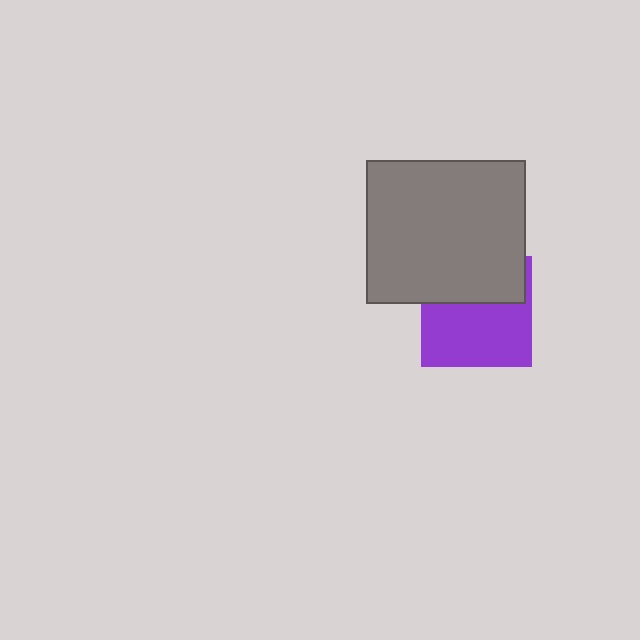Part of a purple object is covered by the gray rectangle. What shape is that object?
It is a square.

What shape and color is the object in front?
The object in front is a gray rectangle.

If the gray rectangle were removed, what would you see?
You would see the complete purple square.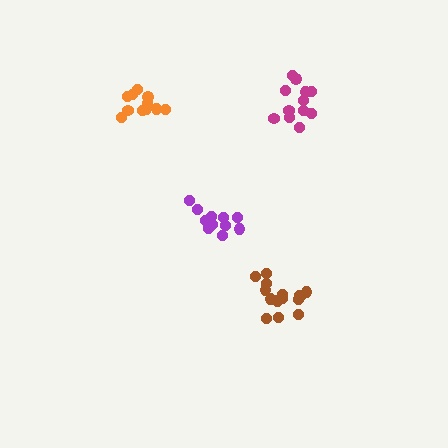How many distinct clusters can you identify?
There are 4 distinct clusters.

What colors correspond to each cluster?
The clusters are colored: brown, magenta, purple, orange.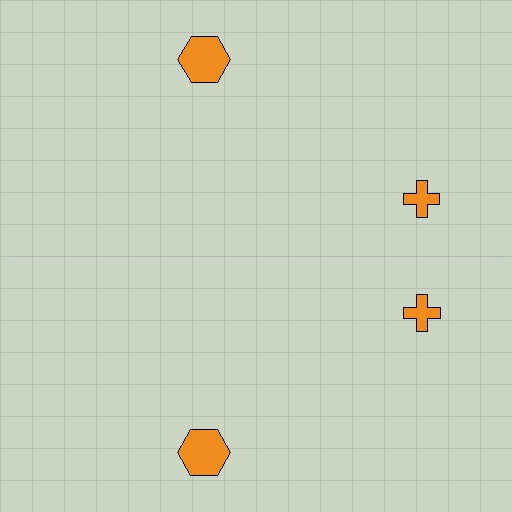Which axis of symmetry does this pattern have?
The pattern has a horizontal axis of symmetry running through the center of the image.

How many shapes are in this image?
There are 4 shapes in this image.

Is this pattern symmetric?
Yes, this pattern has bilateral (reflection) symmetry.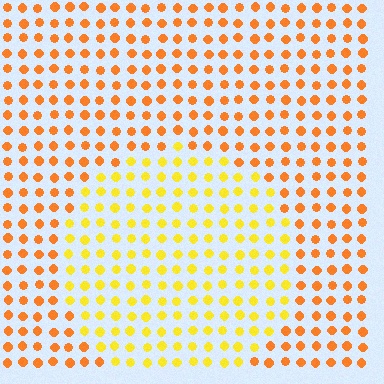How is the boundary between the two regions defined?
The boundary is defined purely by a slight shift in hue (about 30 degrees). Spacing, size, and orientation are identical on both sides.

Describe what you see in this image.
The image is filled with small orange elements in a uniform arrangement. A circle-shaped region is visible where the elements are tinted to a slightly different hue, forming a subtle color boundary.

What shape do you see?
I see a circle.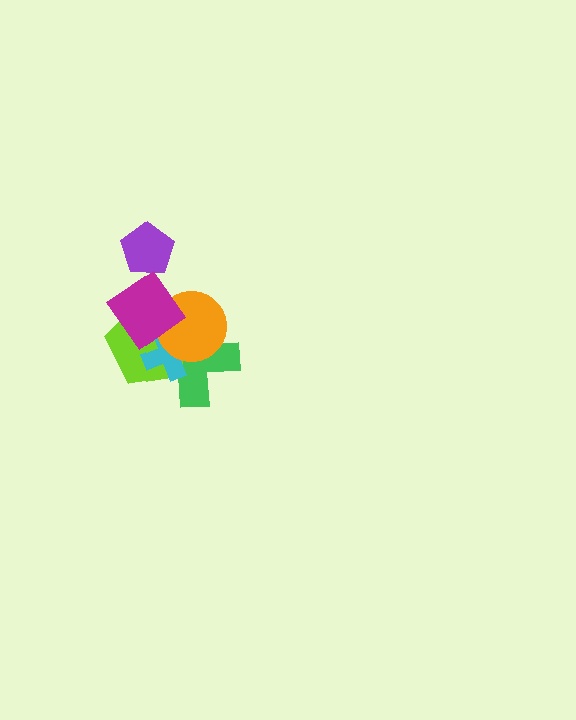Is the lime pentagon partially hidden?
Yes, it is partially covered by another shape.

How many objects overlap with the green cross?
4 objects overlap with the green cross.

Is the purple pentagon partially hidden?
Yes, it is partially covered by another shape.